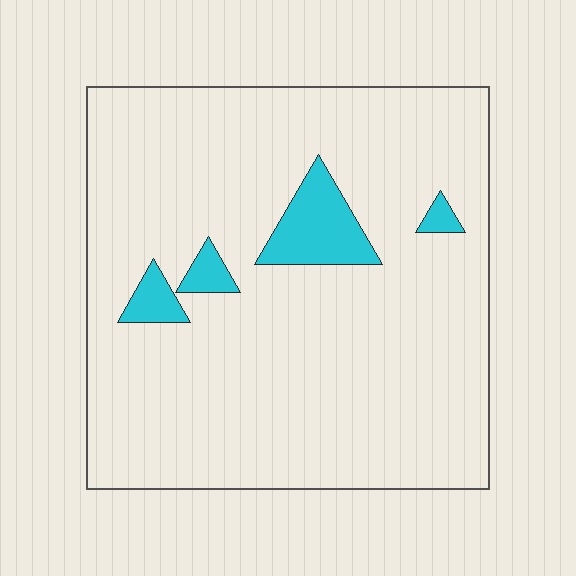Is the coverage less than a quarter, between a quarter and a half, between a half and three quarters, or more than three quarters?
Less than a quarter.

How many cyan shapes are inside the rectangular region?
4.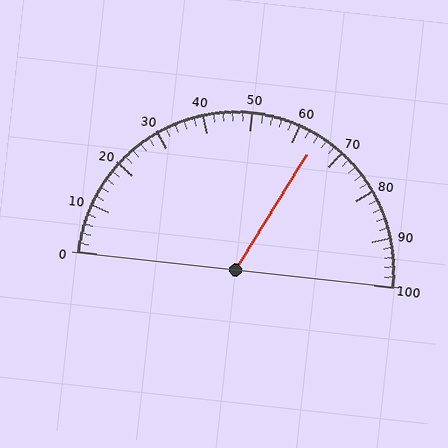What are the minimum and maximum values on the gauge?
The gauge ranges from 0 to 100.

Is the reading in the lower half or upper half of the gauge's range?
The reading is in the upper half of the range (0 to 100).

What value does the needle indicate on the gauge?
The needle indicates approximately 64.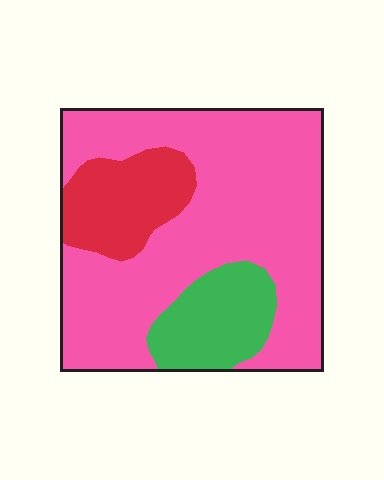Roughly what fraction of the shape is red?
Red takes up about one sixth (1/6) of the shape.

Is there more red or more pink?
Pink.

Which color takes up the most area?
Pink, at roughly 70%.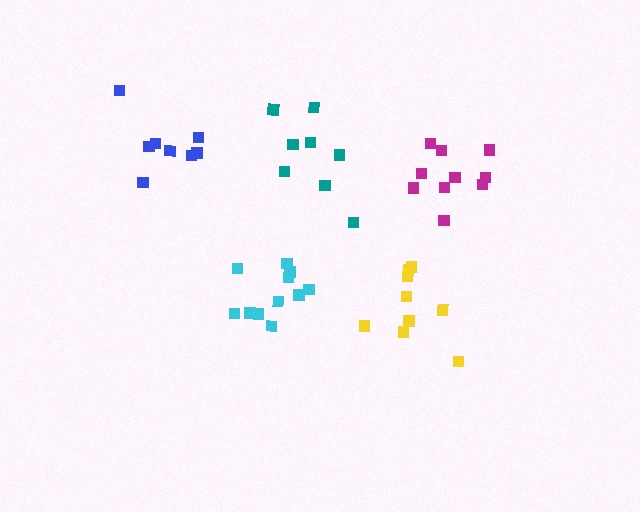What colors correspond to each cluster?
The clusters are colored: yellow, teal, blue, magenta, cyan.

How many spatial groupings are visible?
There are 5 spatial groupings.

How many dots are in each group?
Group 1: 9 dots, Group 2: 8 dots, Group 3: 8 dots, Group 4: 10 dots, Group 5: 11 dots (46 total).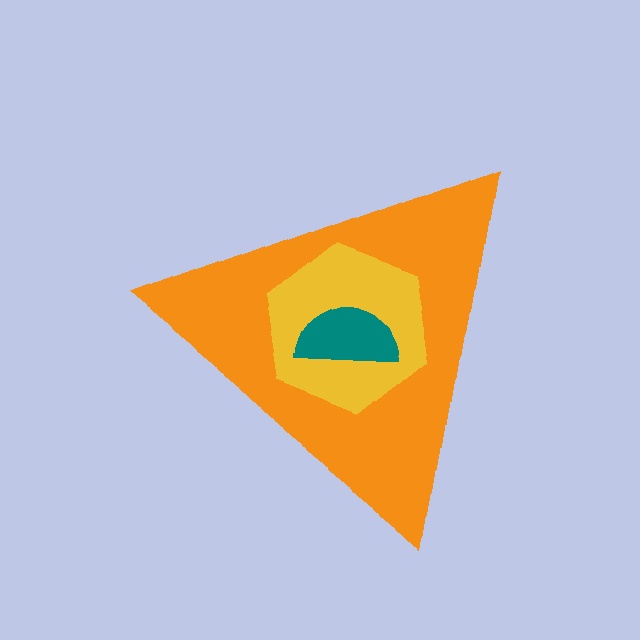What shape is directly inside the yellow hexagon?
The teal semicircle.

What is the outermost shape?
The orange triangle.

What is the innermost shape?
The teal semicircle.